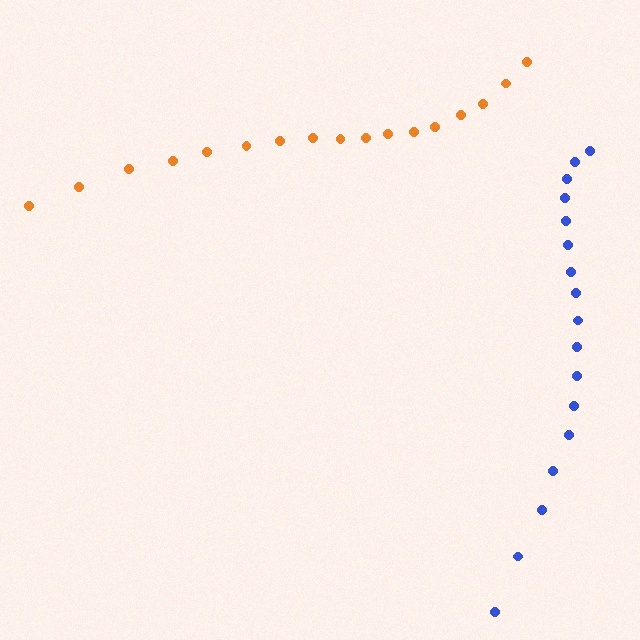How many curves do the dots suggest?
There are 2 distinct paths.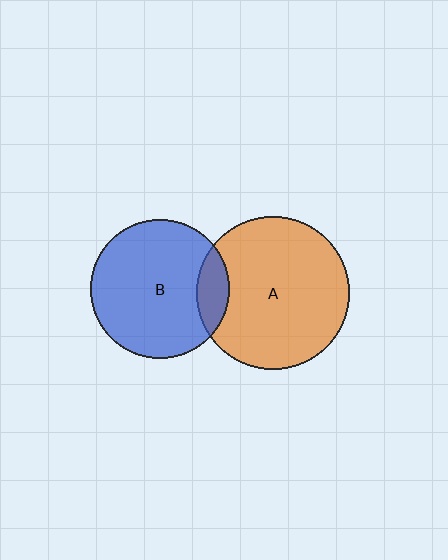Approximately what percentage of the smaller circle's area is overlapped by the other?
Approximately 15%.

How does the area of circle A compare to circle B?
Approximately 1.2 times.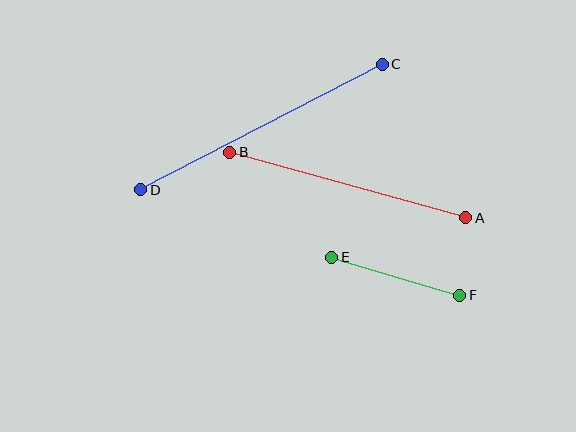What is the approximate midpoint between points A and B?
The midpoint is at approximately (348, 185) pixels.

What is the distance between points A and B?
The distance is approximately 245 pixels.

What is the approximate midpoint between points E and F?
The midpoint is at approximately (396, 276) pixels.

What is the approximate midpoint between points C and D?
The midpoint is at approximately (262, 127) pixels.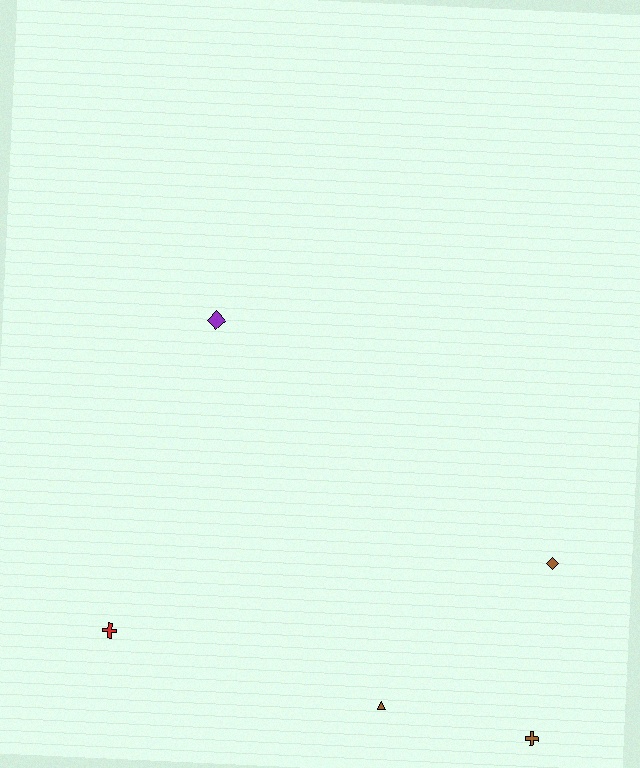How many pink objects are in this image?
There are no pink objects.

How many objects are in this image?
There are 5 objects.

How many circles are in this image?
There are no circles.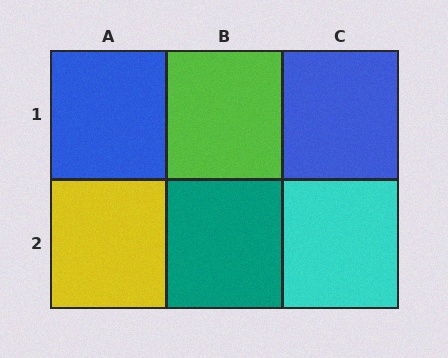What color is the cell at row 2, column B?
Teal.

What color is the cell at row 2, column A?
Yellow.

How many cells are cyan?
1 cell is cyan.